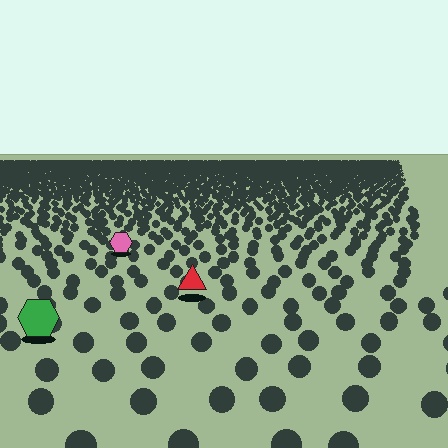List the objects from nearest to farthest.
From nearest to farthest: the green hexagon, the red triangle, the pink hexagon.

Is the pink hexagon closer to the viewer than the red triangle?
No. The red triangle is closer — you can tell from the texture gradient: the ground texture is coarser near it.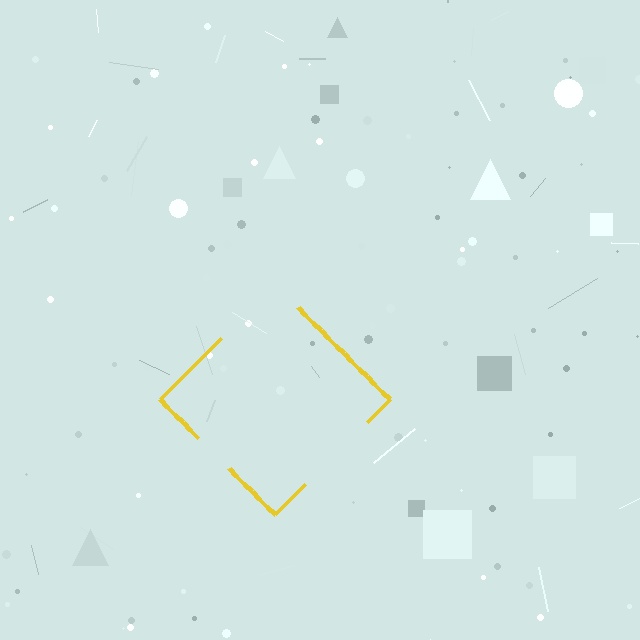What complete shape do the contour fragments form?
The contour fragments form a diamond.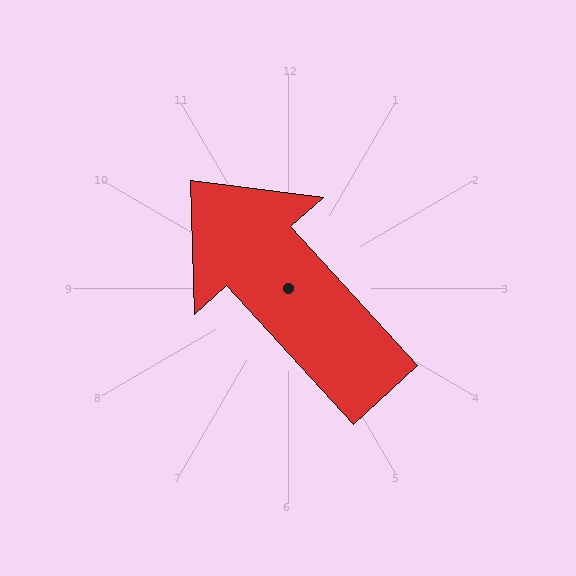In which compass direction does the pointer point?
Northwest.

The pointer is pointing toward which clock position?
Roughly 11 o'clock.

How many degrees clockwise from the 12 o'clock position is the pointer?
Approximately 318 degrees.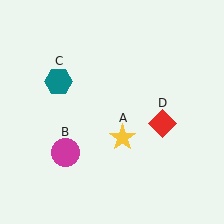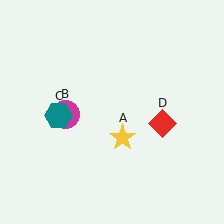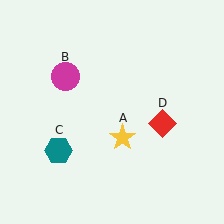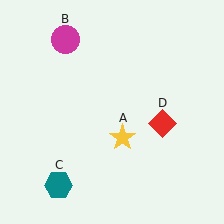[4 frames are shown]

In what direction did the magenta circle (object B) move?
The magenta circle (object B) moved up.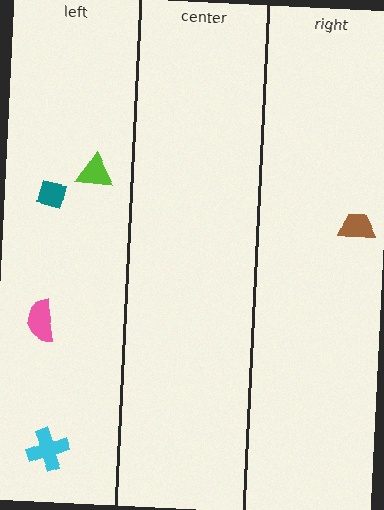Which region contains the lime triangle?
The left region.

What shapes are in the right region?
The brown trapezoid.